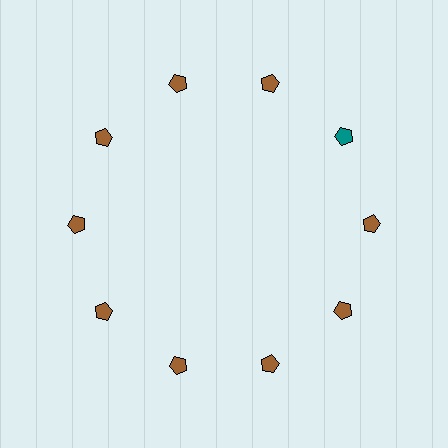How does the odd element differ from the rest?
It has a different color: teal instead of brown.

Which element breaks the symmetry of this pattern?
The teal pentagon at roughly the 2 o'clock position breaks the symmetry. All other shapes are brown pentagons.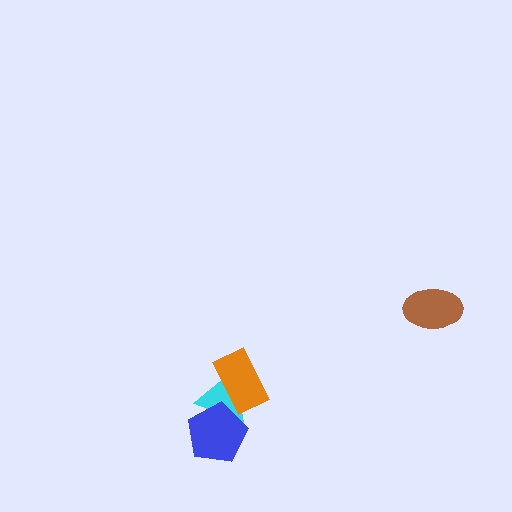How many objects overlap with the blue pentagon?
1 object overlaps with the blue pentagon.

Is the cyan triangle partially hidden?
Yes, it is partially covered by another shape.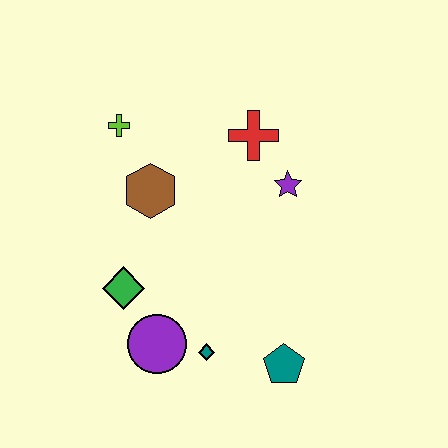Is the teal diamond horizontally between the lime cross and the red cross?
Yes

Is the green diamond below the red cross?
Yes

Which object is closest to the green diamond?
The purple circle is closest to the green diamond.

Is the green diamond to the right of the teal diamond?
No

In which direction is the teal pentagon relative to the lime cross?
The teal pentagon is below the lime cross.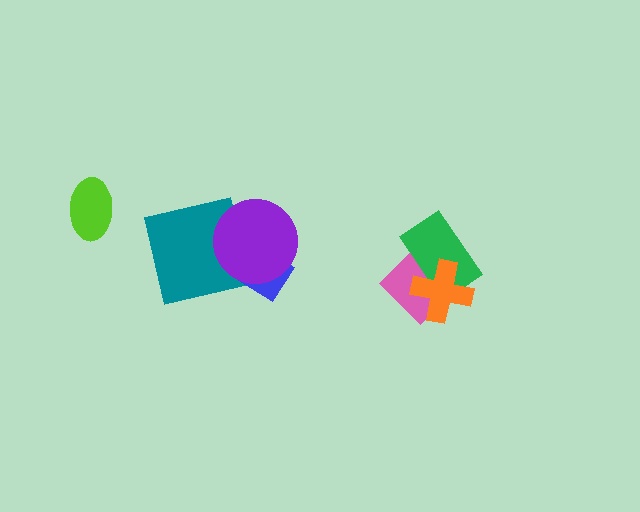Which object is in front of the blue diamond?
The purple circle is in front of the blue diamond.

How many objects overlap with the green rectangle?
2 objects overlap with the green rectangle.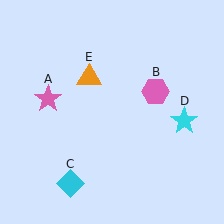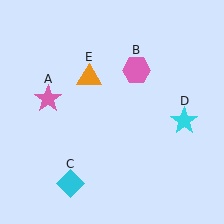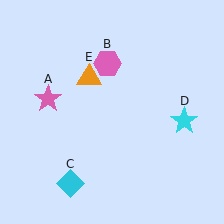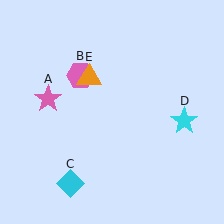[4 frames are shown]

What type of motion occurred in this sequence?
The pink hexagon (object B) rotated counterclockwise around the center of the scene.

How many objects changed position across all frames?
1 object changed position: pink hexagon (object B).